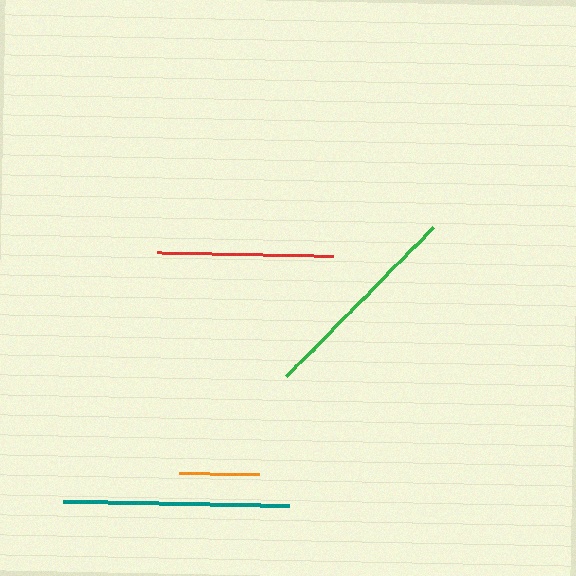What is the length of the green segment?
The green segment is approximately 210 pixels long.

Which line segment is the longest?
The teal line is the longest at approximately 227 pixels.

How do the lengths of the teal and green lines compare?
The teal and green lines are approximately the same length.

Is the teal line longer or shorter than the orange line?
The teal line is longer than the orange line.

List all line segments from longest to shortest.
From longest to shortest: teal, green, red, orange.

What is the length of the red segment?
The red segment is approximately 176 pixels long.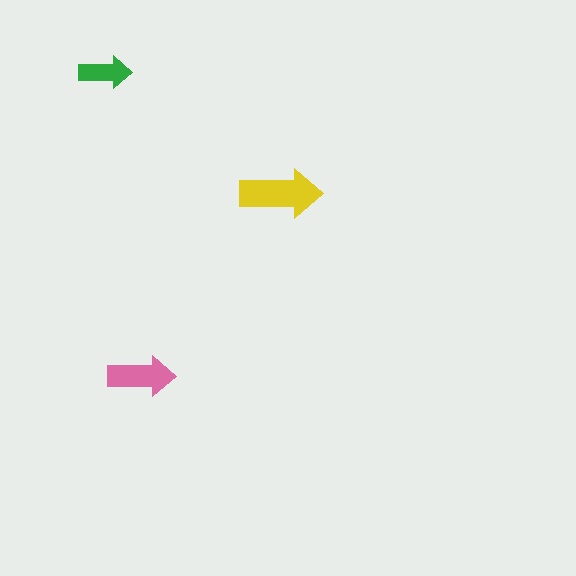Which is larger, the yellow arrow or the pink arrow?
The yellow one.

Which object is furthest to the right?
The yellow arrow is rightmost.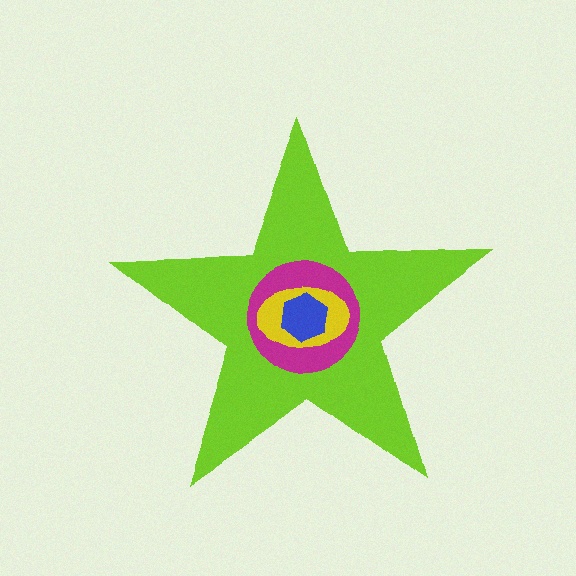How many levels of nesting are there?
4.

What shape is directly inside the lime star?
The magenta circle.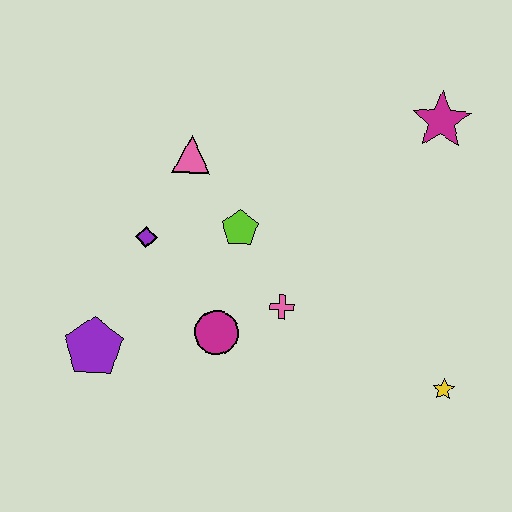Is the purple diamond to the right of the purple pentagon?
Yes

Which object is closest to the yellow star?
The pink cross is closest to the yellow star.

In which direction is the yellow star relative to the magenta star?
The yellow star is below the magenta star.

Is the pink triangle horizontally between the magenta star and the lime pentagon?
No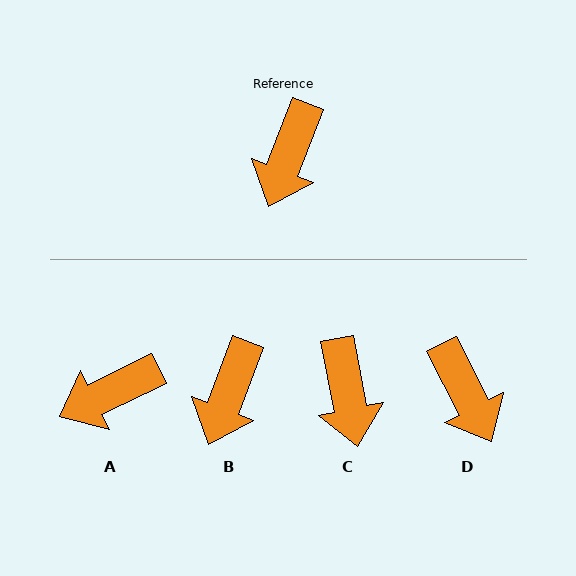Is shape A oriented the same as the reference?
No, it is off by about 43 degrees.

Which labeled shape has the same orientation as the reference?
B.